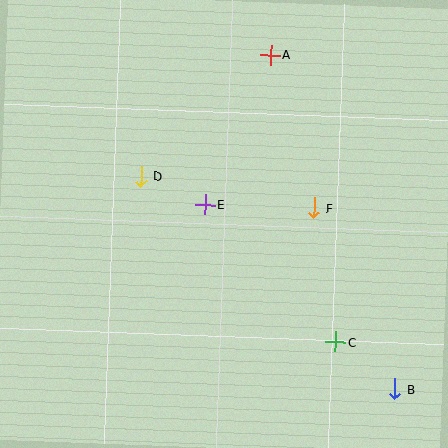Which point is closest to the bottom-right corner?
Point B is closest to the bottom-right corner.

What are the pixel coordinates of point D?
Point D is at (141, 176).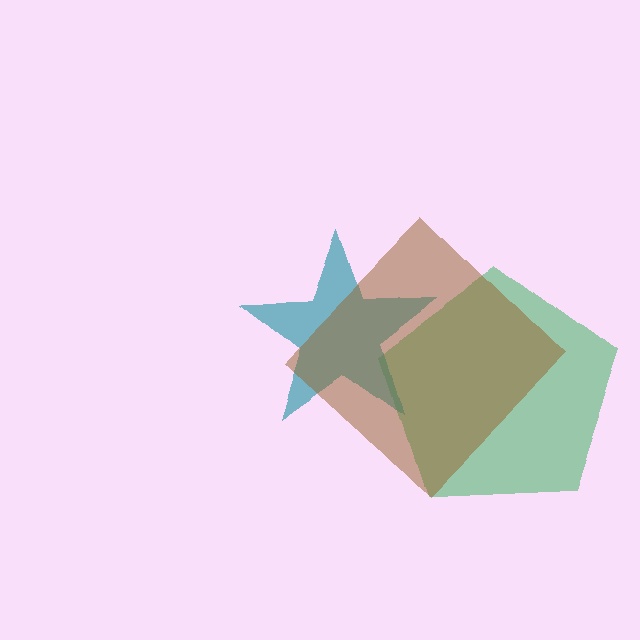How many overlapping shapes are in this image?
There are 3 overlapping shapes in the image.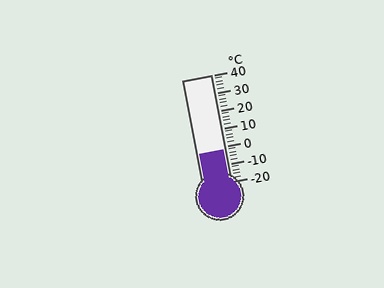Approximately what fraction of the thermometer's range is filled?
The thermometer is filled to approximately 30% of its range.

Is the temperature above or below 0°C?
The temperature is below 0°C.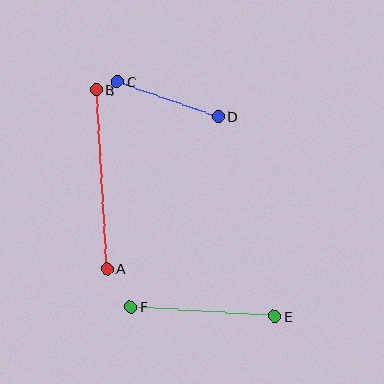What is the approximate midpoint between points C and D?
The midpoint is at approximately (168, 99) pixels.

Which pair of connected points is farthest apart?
Points A and B are farthest apart.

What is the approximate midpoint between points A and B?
The midpoint is at approximately (102, 179) pixels.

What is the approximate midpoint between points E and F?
The midpoint is at approximately (203, 312) pixels.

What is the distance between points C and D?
The distance is approximately 107 pixels.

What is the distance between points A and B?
The distance is approximately 179 pixels.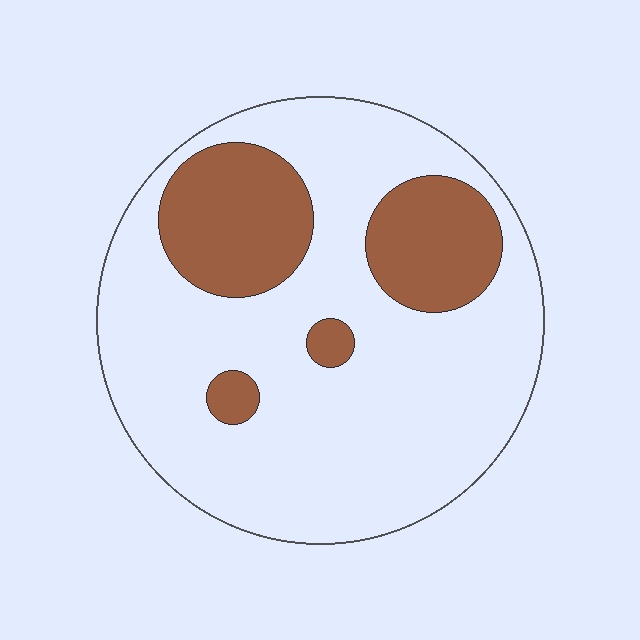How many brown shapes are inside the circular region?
4.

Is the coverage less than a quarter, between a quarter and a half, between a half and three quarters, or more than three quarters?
Less than a quarter.